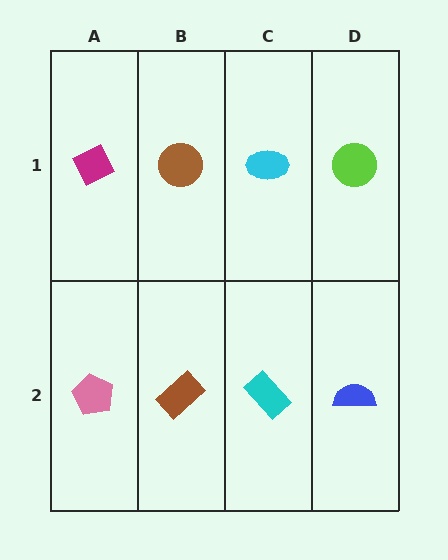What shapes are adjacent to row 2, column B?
A brown circle (row 1, column B), a pink pentagon (row 2, column A), a cyan rectangle (row 2, column C).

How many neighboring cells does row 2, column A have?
2.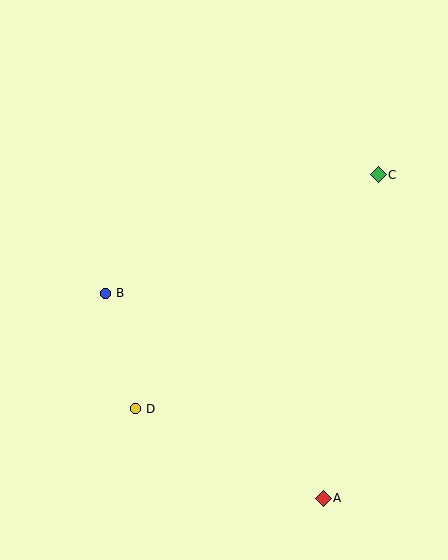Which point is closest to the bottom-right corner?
Point A is closest to the bottom-right corner.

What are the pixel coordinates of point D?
Point D is at (136, 409).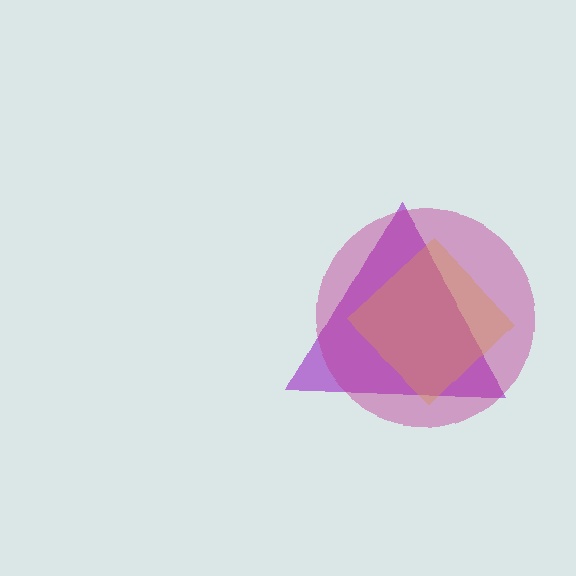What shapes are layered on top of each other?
The layered shapes are: a purple triangle, a yellow diamond, a magenta circle.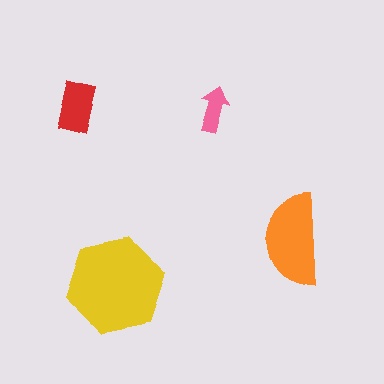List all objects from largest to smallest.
The yellow hexagon, the orange semicircle, the red rectangle, the pink arrow.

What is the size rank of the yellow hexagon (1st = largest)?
1st.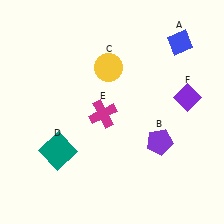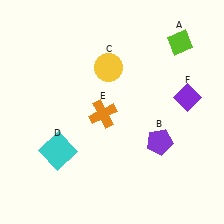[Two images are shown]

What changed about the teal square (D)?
In Image 1, D is teal. In Image 2, it changed to cyan.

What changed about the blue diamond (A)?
In Image 1, A is blue. In Image 2, it changed to lime.